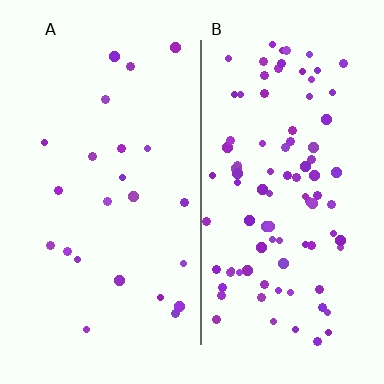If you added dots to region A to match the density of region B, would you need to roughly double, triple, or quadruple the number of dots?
Approximately quadruple.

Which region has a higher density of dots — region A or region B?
B (the right).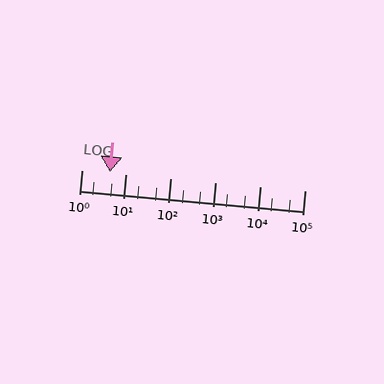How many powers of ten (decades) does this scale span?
The scale spans 5 decades, from 1 to 100000.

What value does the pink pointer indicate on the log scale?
The pointer indicates approximately 4.3.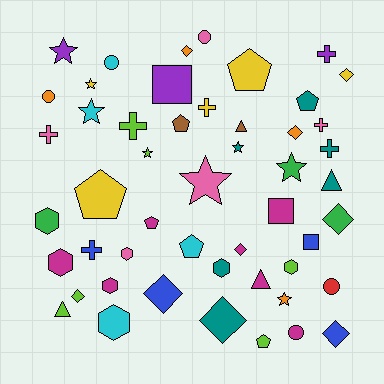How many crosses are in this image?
There are 7 crosses.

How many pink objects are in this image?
There are 5 pink objects.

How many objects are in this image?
There are 50 objects.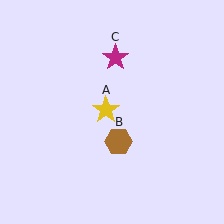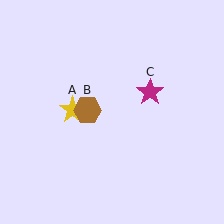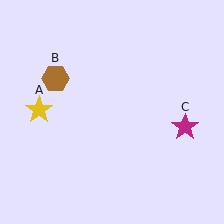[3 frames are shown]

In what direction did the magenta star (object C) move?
The magenta star (object C) moved down and to the right.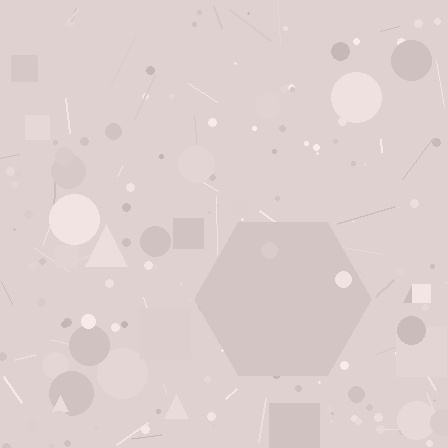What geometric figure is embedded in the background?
A hexagon is embedded in the background.